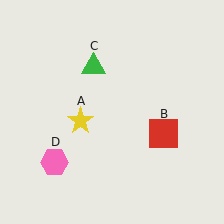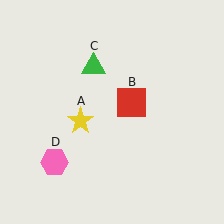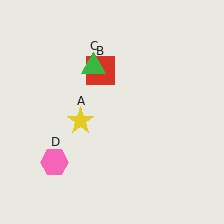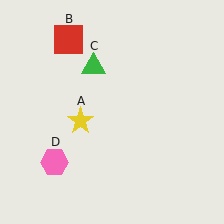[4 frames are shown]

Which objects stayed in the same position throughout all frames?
Yellow star (object A) and green triangle (object C) and pink hexagon (object D) remained stationary.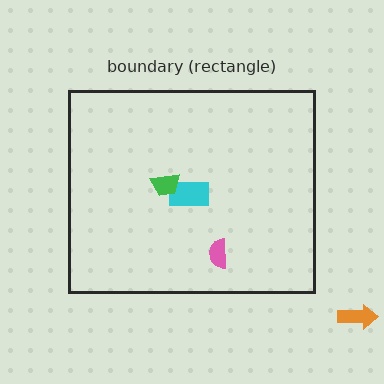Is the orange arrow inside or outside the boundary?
Outside.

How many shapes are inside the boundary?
3 inside, 1 outside.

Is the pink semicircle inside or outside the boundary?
Inside.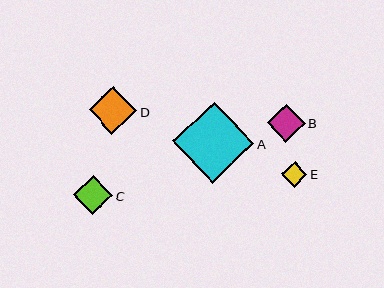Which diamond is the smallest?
Diamond E is the smallest with a size of approximately 26 pixels.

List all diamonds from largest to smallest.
From largest to smallest: A, D, C, B, E.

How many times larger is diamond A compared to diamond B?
Diamond A is approximately 2.1 times the size of diamond B.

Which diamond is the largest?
Diamond A is the largest with a size of approximately 81 pixels.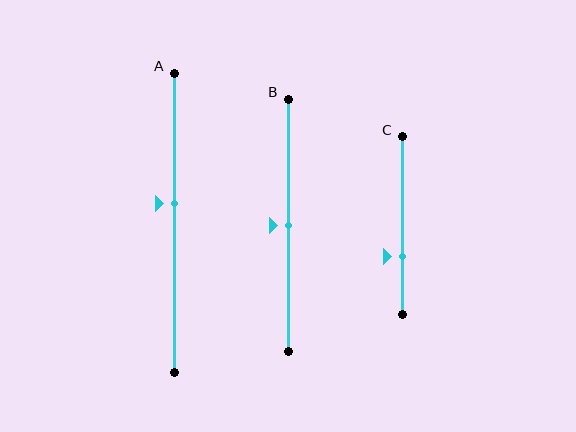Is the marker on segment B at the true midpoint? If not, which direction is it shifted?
Yes, the marker on segment B is at the true midpoint.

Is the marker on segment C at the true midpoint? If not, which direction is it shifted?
No, the marker on segment C is shifted downward by about 17% of the segment length.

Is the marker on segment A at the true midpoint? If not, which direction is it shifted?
No, the marker on segment A is shifted upward by about 7% of the segment length.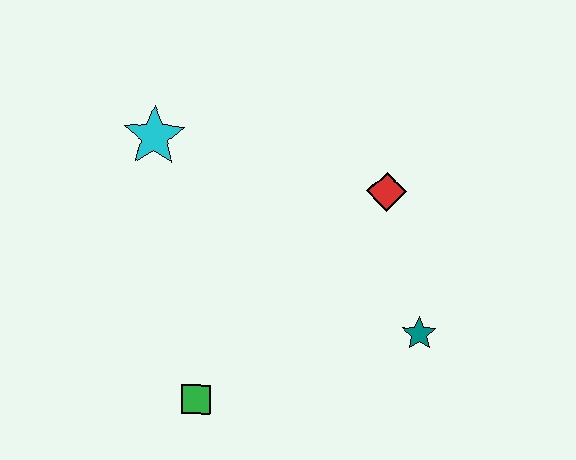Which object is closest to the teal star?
The red diamond is closest to the teal star.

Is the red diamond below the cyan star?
Yes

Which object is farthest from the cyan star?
The teal star is farthest from the cyan star.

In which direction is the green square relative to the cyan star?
The green square is below the cyan star.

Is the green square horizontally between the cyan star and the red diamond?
Yes